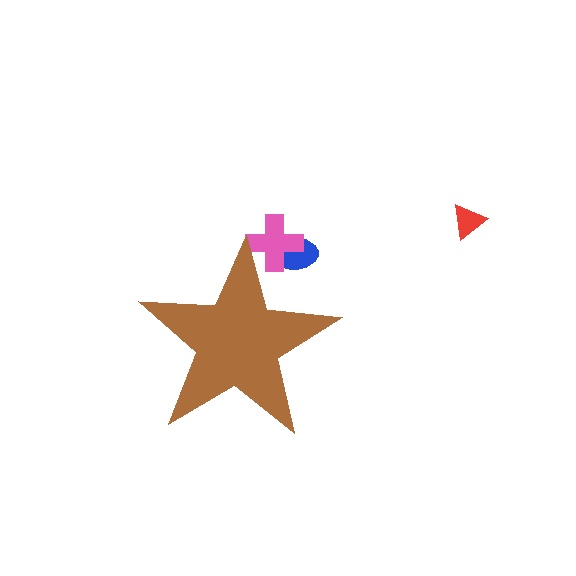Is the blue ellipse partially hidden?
Yes, the blue ellipse is partially hidden behind the brown star.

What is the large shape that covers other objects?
A brown star.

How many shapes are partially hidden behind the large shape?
2 shapes are partially hidden.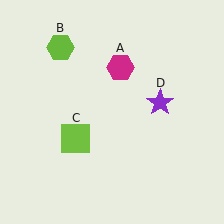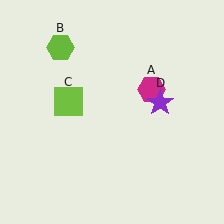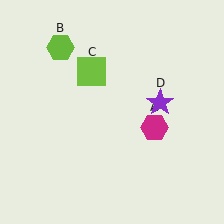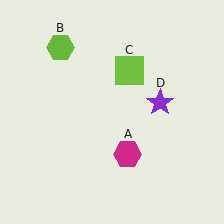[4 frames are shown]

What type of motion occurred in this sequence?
The magenta hexagon (object A), lime square (object C) rotated clockwise around the center of the scene.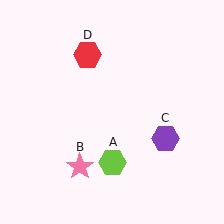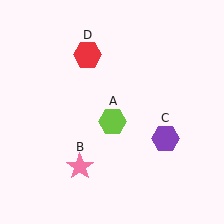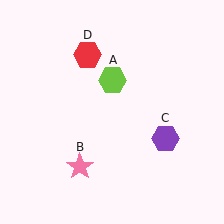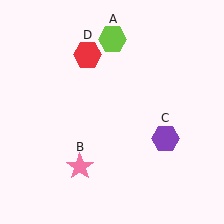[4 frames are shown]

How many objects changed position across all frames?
1 object changed position: lime hexagon (object A).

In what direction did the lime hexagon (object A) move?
The lime hexagon (object A) moved up.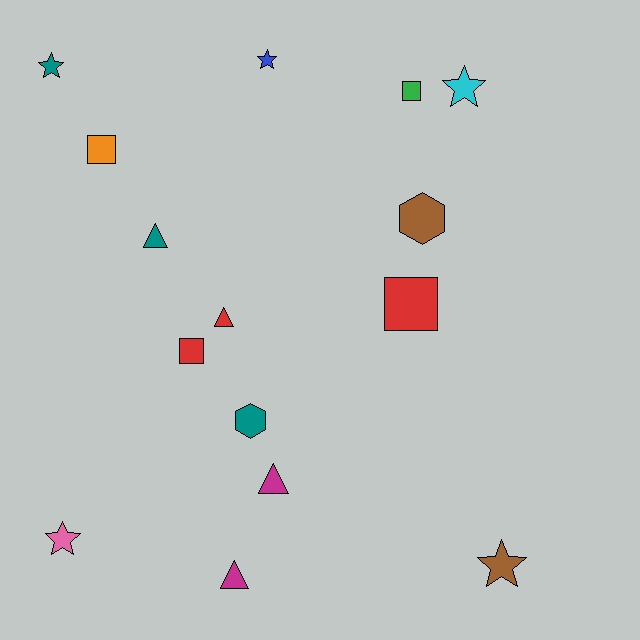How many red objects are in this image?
There are 3 red objects.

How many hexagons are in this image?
There are 2 hexagons.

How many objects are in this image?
There are 15 objects.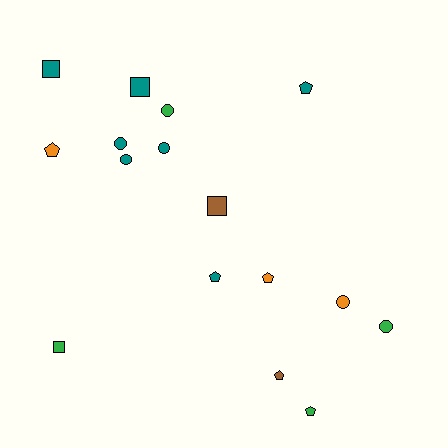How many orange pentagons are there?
There are 2 orange pentagons.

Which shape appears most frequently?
Pentagon, with 6 objects.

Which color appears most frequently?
Teal, with 7 objects.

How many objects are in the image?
There are 16 objects.